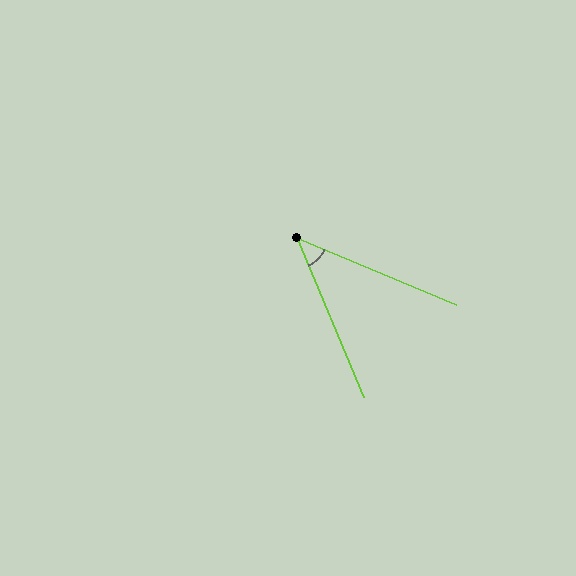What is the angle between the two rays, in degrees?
Approximately 45 degrees.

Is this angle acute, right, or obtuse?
It is acute.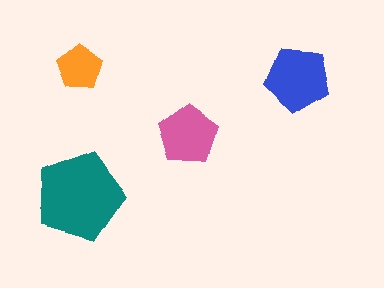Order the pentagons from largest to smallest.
the teal one, the blue one, the pink one, the orange one.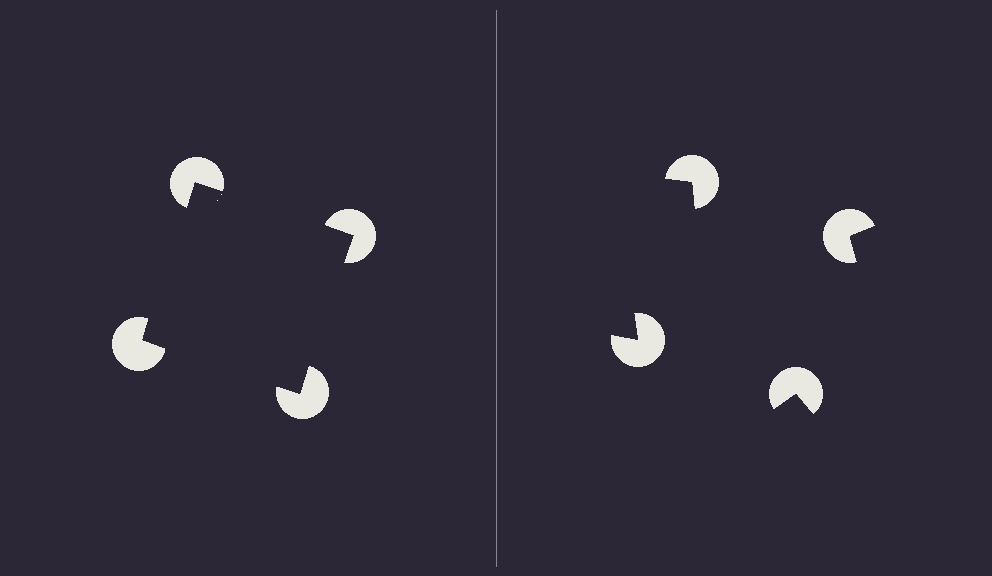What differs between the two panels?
The pac-man discs are positioned identically on both sides; only the wedge orientations differ. On the left they align to a square; on the right they are misaligned.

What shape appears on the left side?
An illusory square.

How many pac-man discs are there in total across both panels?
8 — 4 on each side.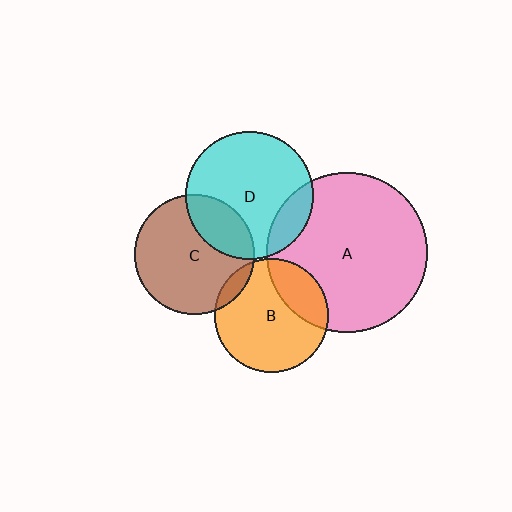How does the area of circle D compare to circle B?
Approximately 1.3 times.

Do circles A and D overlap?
Yes.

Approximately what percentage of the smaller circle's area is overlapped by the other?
Approximately 15%.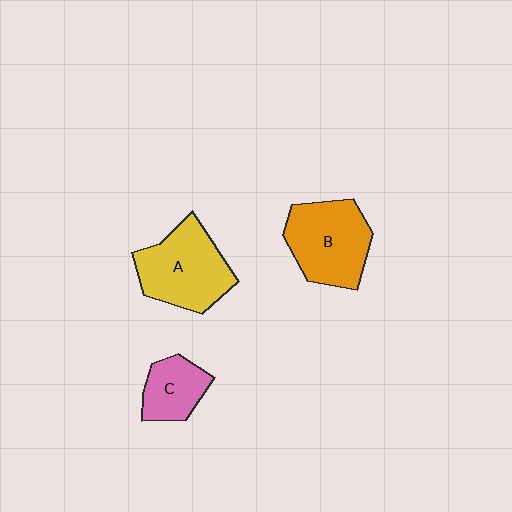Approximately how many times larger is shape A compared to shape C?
Approximately 1.8 times.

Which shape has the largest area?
Shape A (yellow).